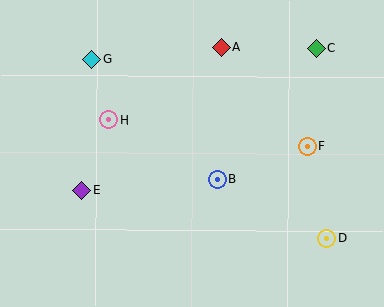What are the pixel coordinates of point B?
Point B is at (217, 180).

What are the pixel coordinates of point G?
Point G is at (92, 60).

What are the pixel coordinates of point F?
Point F is at (307, 146).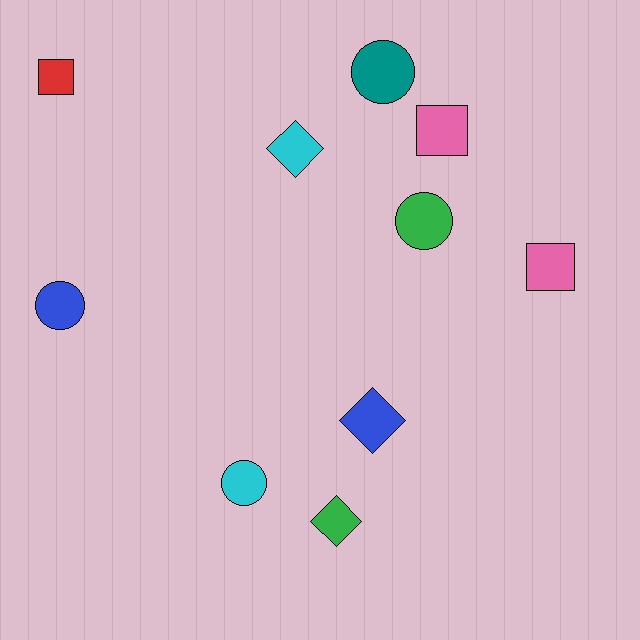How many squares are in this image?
There are 3 squares.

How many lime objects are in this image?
There are no lime objects.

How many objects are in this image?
There are 10 objects.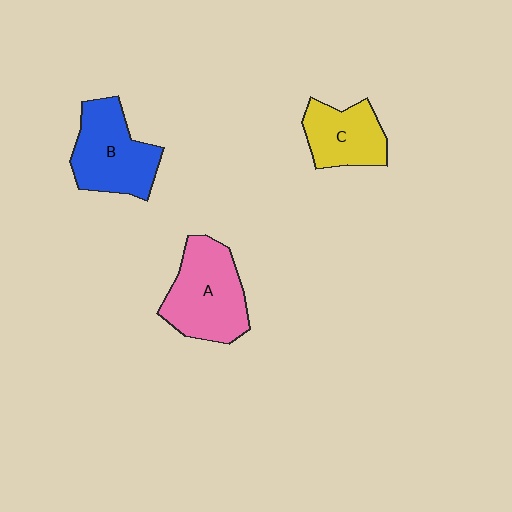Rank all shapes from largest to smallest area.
From largest to smallest: A (pink), B (blue), C (yellow).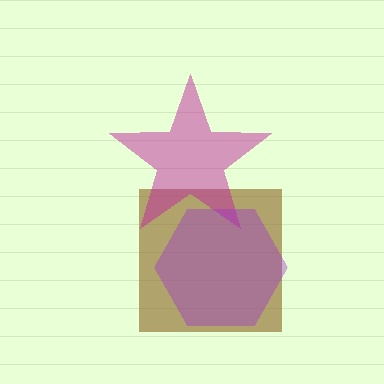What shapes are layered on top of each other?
The layered shapes are: a brown square, a magenta star, a purple hexagon.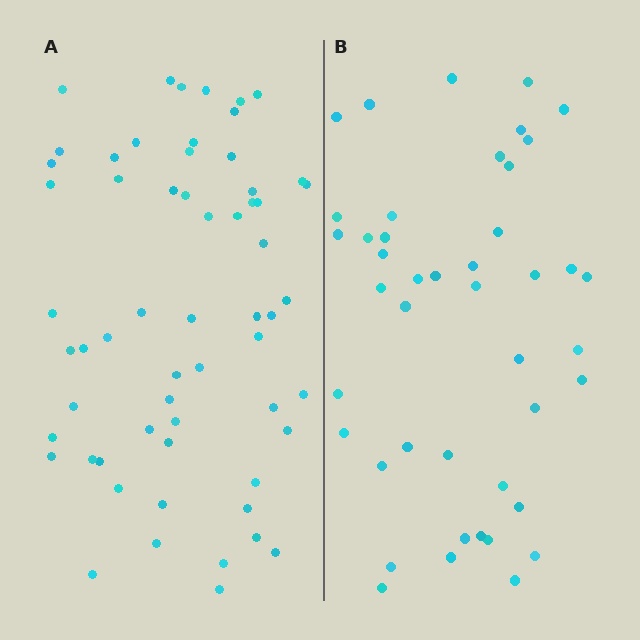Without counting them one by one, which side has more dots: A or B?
Region A (the left region) has more dots.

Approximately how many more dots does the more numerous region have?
Region A has approximately 15 more dots than region B.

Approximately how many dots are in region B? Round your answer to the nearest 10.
About 40 dots. (The exact count is 44, which rounds to 40.)